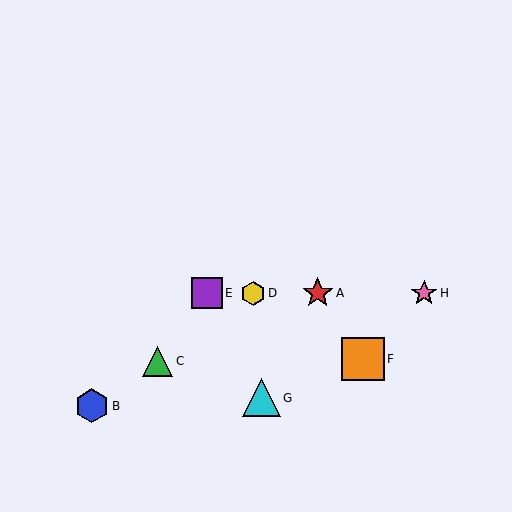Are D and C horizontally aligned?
No, D is at y≈293 and C is at y≈361.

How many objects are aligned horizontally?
4 objects (A, D, E, H) are aligned horizontally.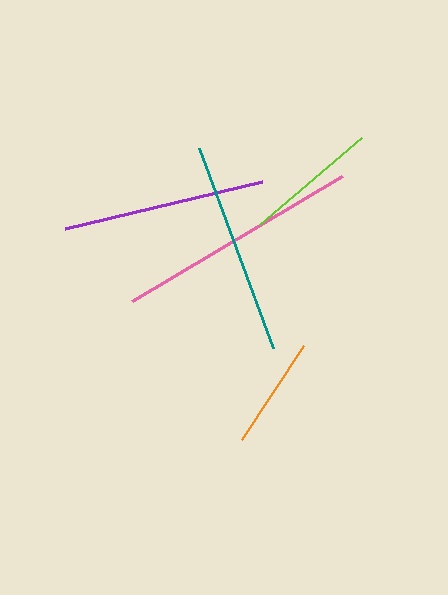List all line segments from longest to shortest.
From longest to shortest: pink, teal, purple, lime, orange.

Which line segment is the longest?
The pink line is the longest at approximately 245 pixels.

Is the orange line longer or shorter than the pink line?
The pink line is longer than the orange line.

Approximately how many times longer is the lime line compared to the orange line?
The lime line is approximately 1.2 times the length of the orange line.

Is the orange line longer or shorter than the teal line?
The teal line is longer than the orange line.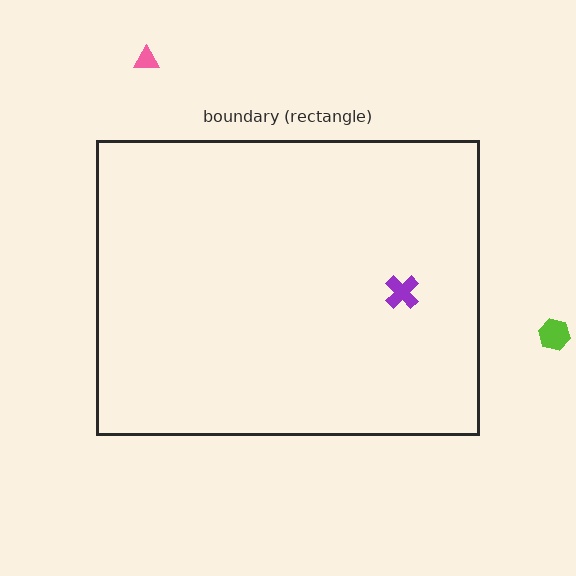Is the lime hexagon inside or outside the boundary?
Outside.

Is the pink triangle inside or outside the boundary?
Outside.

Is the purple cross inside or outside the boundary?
Inside.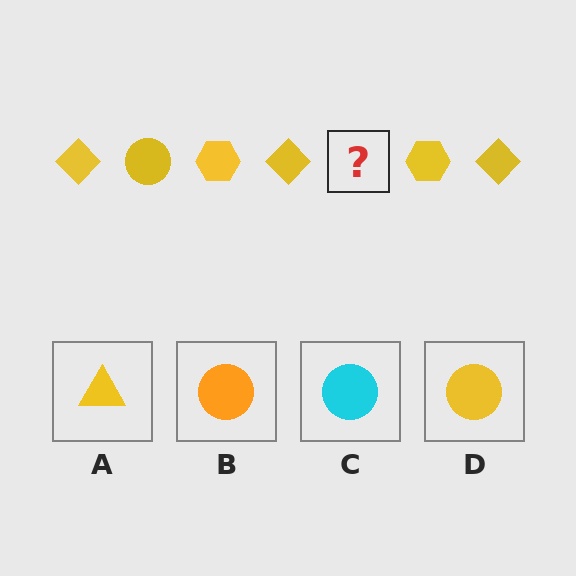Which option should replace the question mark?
Option D.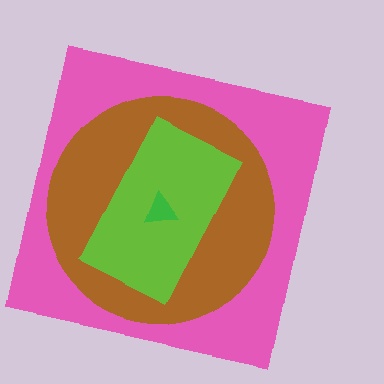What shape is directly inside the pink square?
The brown circle.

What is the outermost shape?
The pink square.